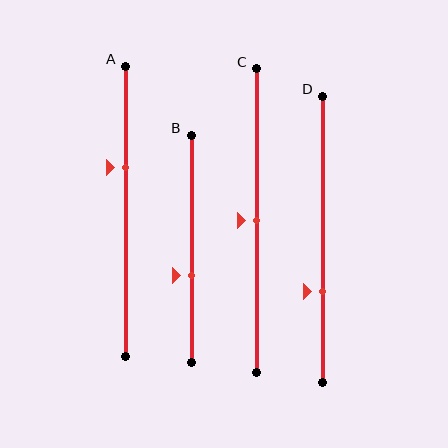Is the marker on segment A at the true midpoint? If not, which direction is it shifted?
No, the marker on segment A is shifted upward by about 15% of the segment length.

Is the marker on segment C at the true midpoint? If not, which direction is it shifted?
Yes, the marker on segment C is at the true midpoint.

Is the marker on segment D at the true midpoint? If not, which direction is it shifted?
No, the marker on segment D is shifted downward by about 18% of the segment length.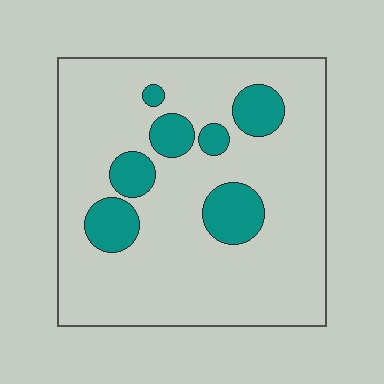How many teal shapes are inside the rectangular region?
7.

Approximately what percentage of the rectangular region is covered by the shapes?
Approximately 15%.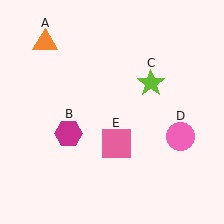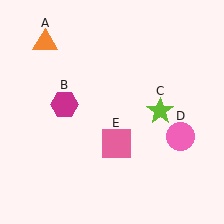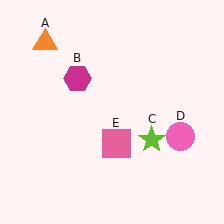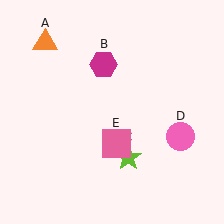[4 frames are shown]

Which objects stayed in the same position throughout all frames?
Orange triangle (object A) and pink circle (object D) and pink square (object E) remained stationary.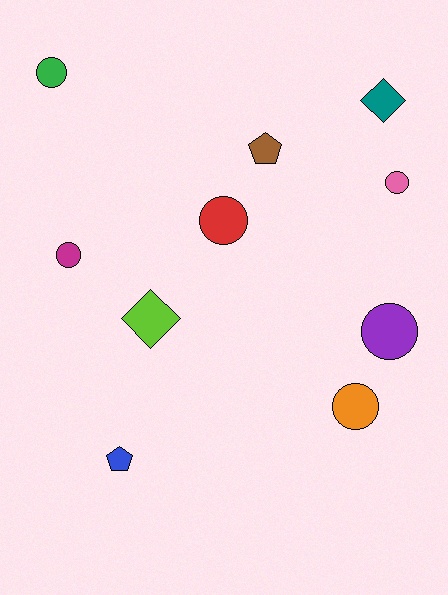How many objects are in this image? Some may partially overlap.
There are 10 objects.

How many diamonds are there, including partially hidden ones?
There are 2 diamonds.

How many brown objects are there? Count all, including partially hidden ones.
There is 1 brown object.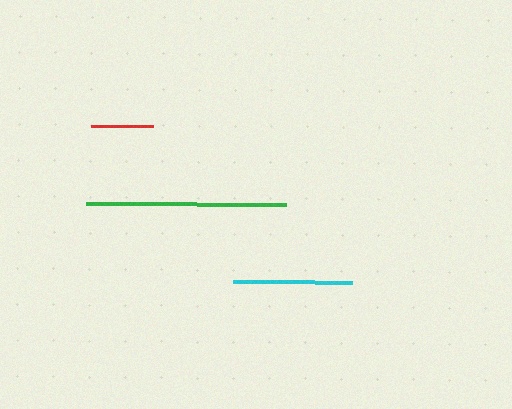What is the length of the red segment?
The red segment is approximately 62 pixels long.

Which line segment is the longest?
The green line is the longest at approximately 201 pixels.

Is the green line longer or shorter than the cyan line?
The green line is longer than the cyan line.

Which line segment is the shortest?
The red line is the shortest at approximately 62 pixels.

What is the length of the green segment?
The green segment is approximately 201 pixels long.